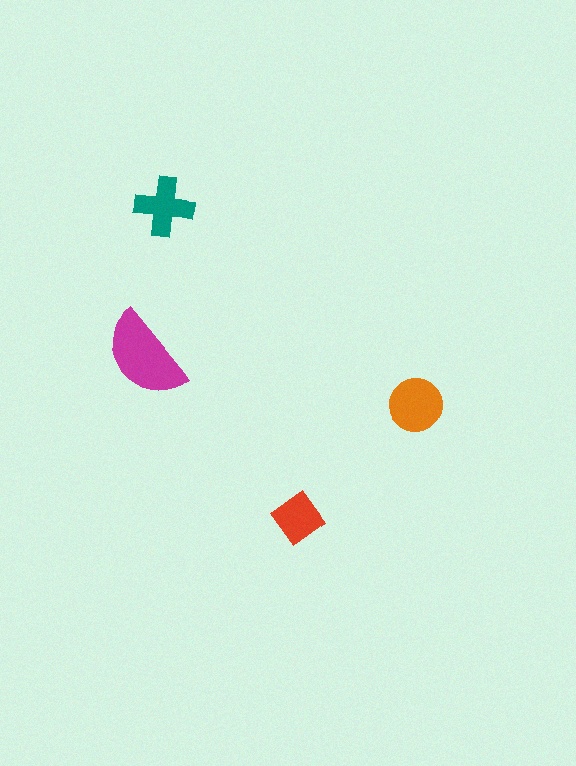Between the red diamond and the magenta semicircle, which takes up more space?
The magenta semicircle.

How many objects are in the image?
There are 4 objects in the image.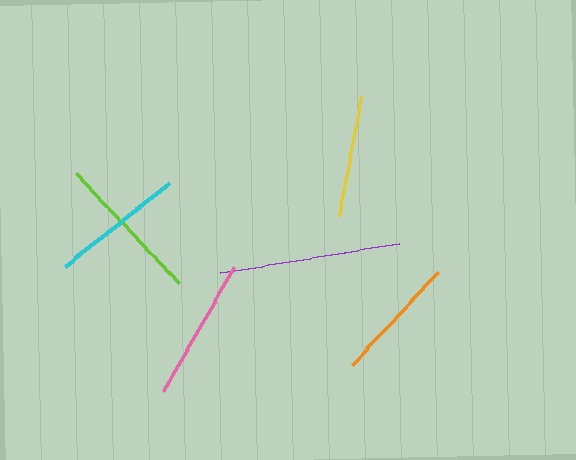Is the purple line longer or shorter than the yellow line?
The purple line is longer than the yellow line.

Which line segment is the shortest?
The yellow line is the shortest at approximately 121 pixels.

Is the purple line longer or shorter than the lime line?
The purple line is longer than the lime line.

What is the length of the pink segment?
The pink segment is approximately 143 pixels long.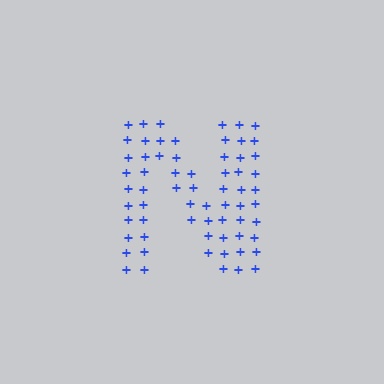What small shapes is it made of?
It is made of small plus signs.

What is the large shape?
The large shape is the letter N.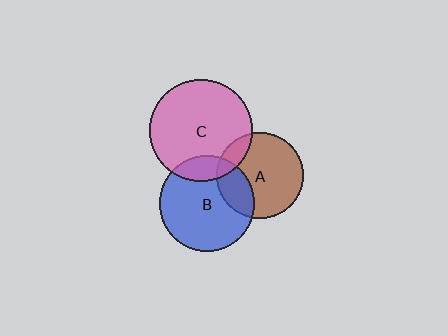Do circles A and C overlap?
Yes.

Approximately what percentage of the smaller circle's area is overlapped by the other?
Approximately 15%.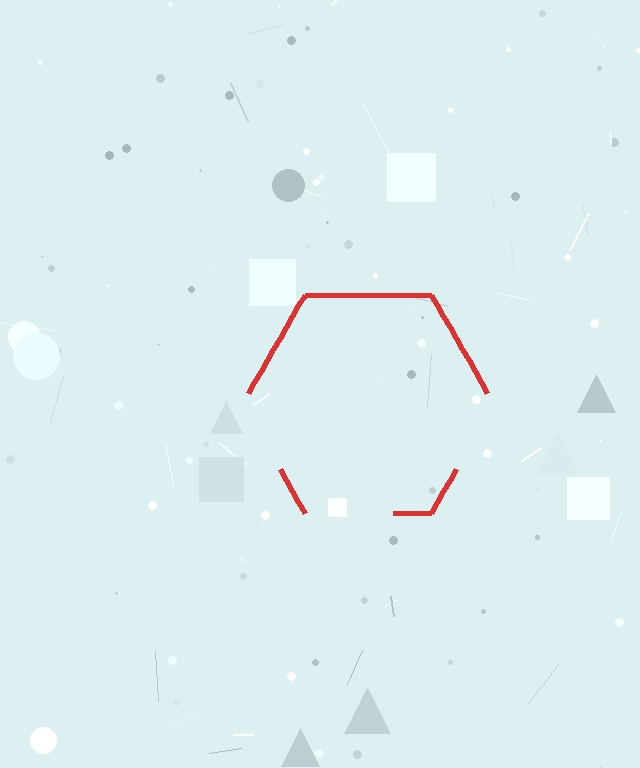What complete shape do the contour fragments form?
The contour fragments form a hexagon.